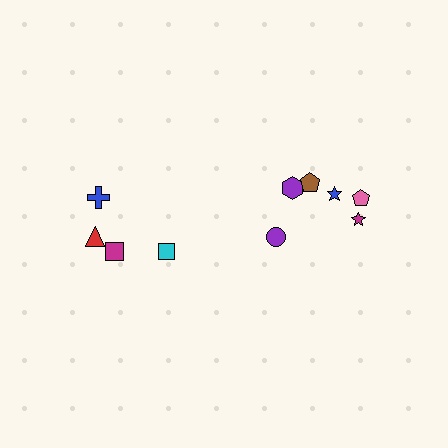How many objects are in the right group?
There are 6 objects.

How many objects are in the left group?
There are 4 objects.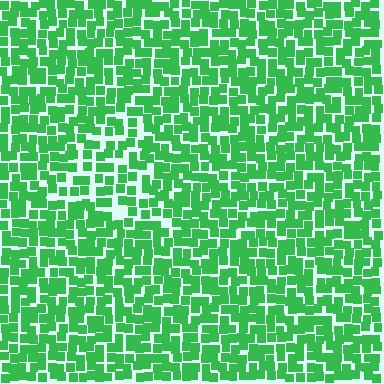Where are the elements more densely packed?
The elements are more densely packed outside the triangle boundary.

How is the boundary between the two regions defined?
The boundary is defined by a change in element density (approximately 1.5x ratio). All elements are the same color, size, and shape.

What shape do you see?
I see a triangle.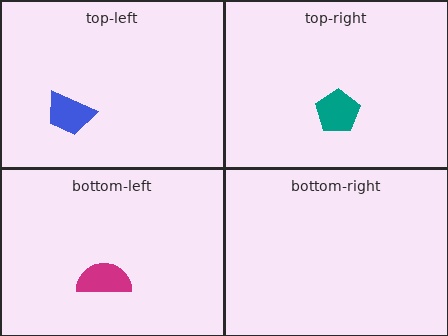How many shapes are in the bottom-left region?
1.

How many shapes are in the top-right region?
1.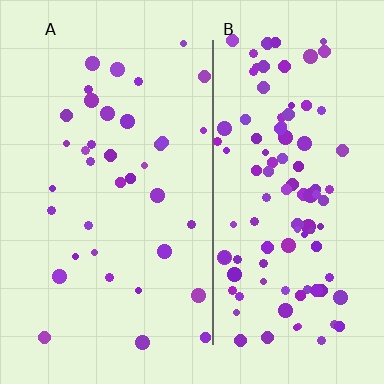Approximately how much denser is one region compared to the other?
Approximately 2.8× — region B over region A.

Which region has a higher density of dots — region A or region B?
B (the right).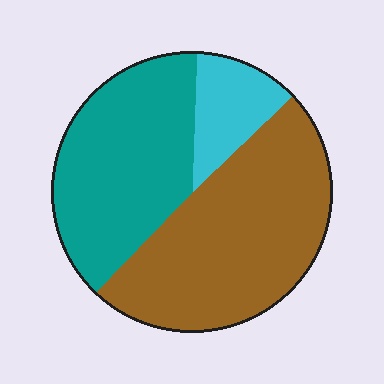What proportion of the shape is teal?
Teal covers 39% of the shape.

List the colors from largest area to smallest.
From largest to smallest: brown, teal, cyan.